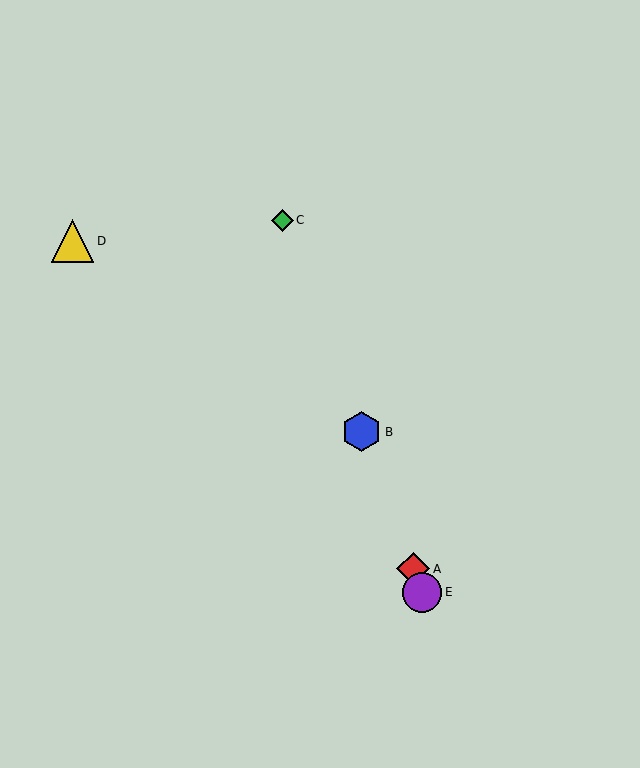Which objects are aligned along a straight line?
Objects A, B, C, E are aligned along a straight line.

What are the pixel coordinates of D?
Object D is at (73, 241).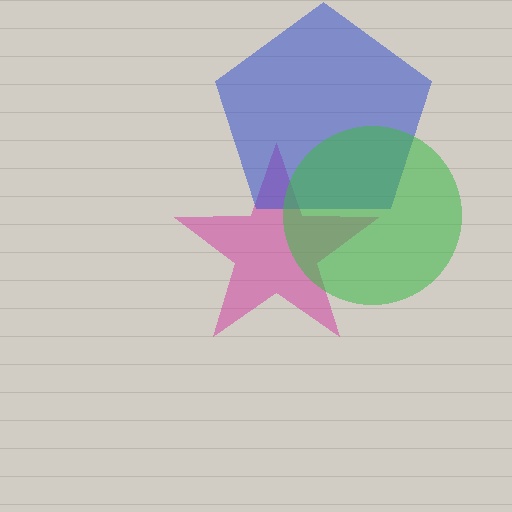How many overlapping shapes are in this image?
There are 3 overlapping shapes in the image.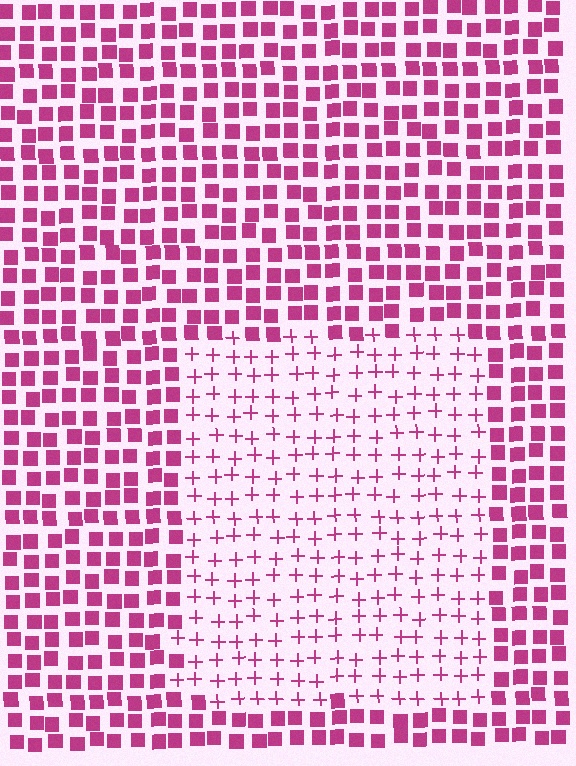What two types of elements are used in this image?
The image uses plus signs inside the rectangle region and squares outside it.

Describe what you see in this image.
The image is filled with small magenta elements arranged in a uniform grid. A rectangle-shaped region contains plus signs, while the surrounding area contains squares. The boundary is defined purely by the change in element shape.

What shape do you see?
I see a rectangle.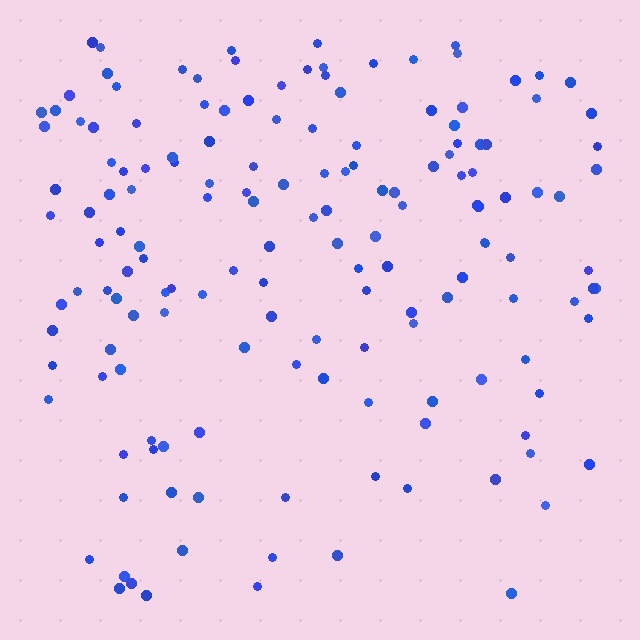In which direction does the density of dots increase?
From bottom to top, with the top side densest.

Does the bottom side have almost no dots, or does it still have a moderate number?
Still a moderate number, just noticeably fewer than the top.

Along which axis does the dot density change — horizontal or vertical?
Vertical.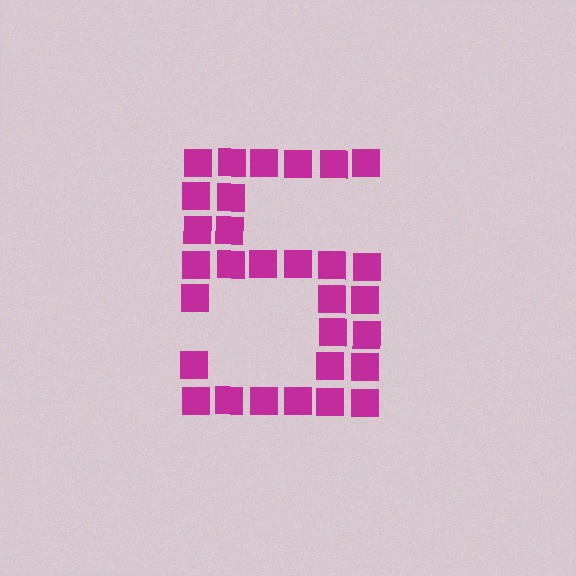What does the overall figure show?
The overall figure shows the digit 5.